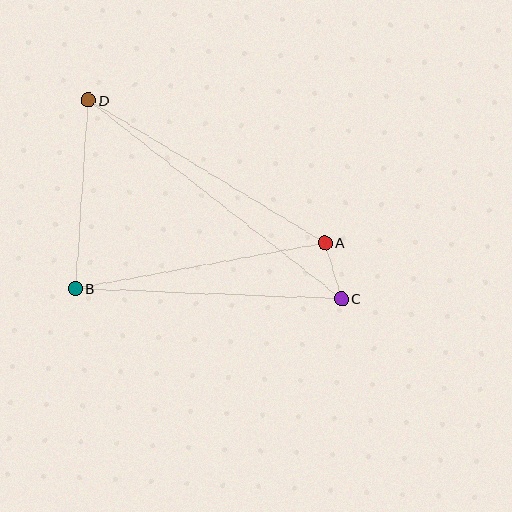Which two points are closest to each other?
Points A and C are closest to each other.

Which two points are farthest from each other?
Points C and D are farthest from each other.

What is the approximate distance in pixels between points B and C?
The distance between B and C is approximately 266 pixels.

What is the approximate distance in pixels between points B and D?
The distance between B and D is approximately 189 pixels.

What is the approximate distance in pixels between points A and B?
The distance between A and B is approximately 254 pixels.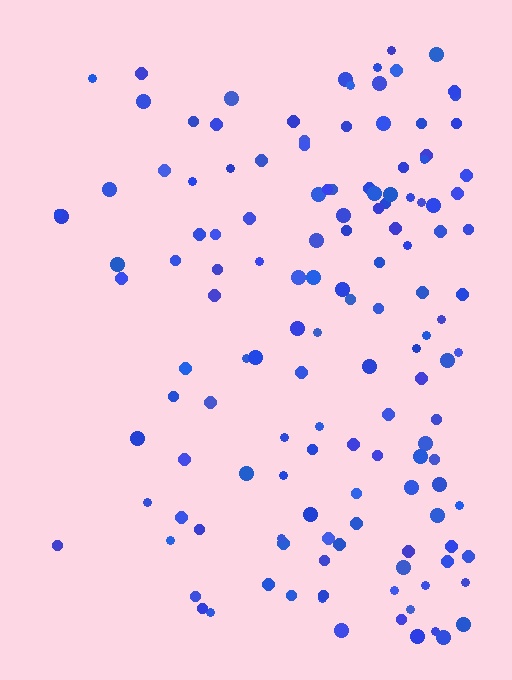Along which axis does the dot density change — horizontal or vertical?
Horizontal.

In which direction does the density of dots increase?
From left to right, with the right side densest.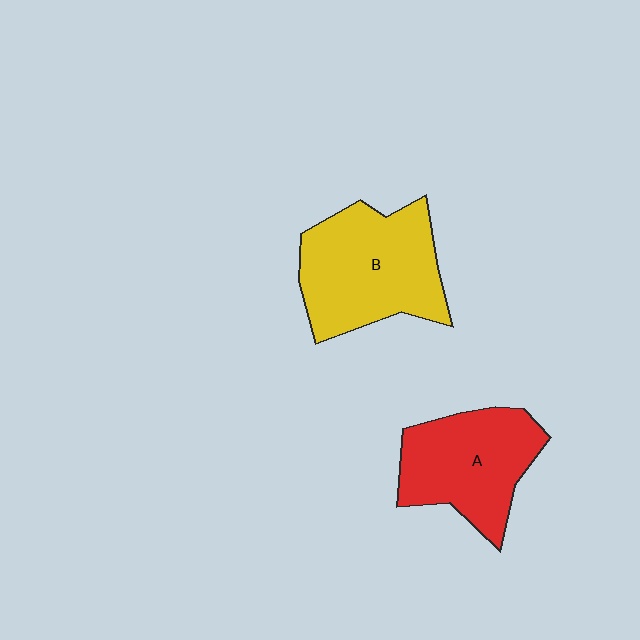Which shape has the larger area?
Shape B (yellow).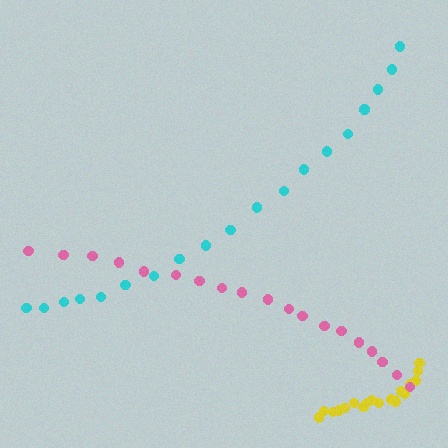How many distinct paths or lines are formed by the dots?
There are 3 distinct paths.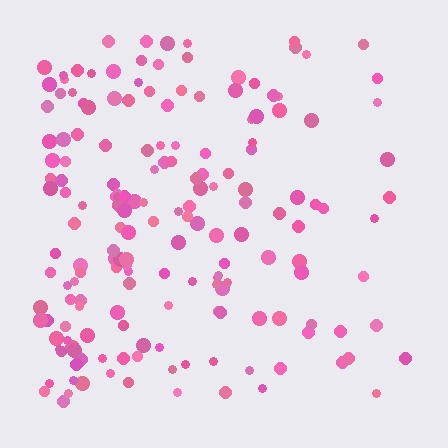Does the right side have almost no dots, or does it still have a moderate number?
Still a moderate number, just noticeably fewer than the left.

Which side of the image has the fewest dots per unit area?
The right.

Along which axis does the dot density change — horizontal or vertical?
Horizontal.